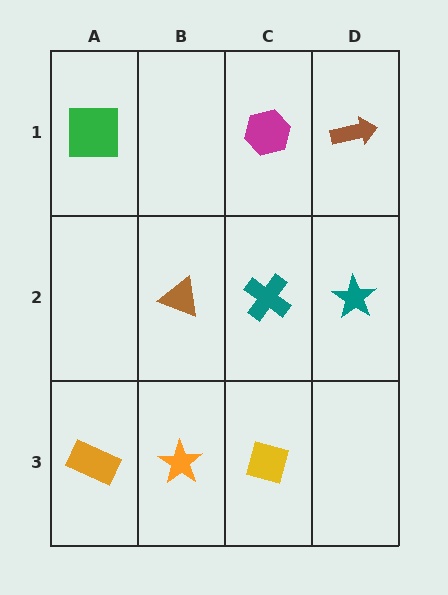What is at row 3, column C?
A yellow diamond.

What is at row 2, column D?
A teal star.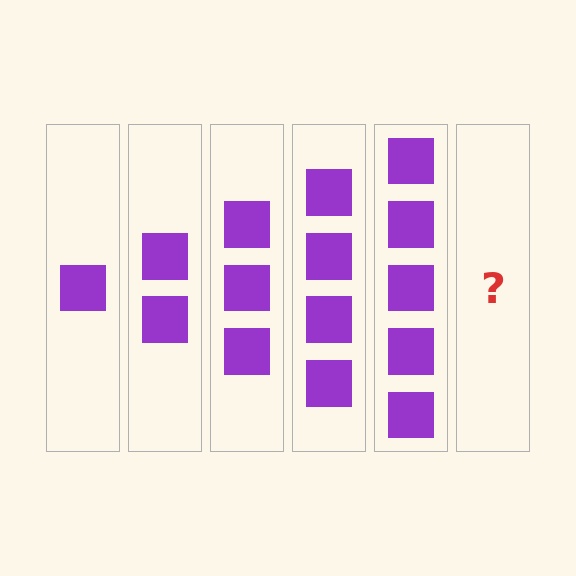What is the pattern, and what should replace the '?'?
The pattern is that each step adds one more square. The '?' should be 6 squares.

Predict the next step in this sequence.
The next step is 6 squares.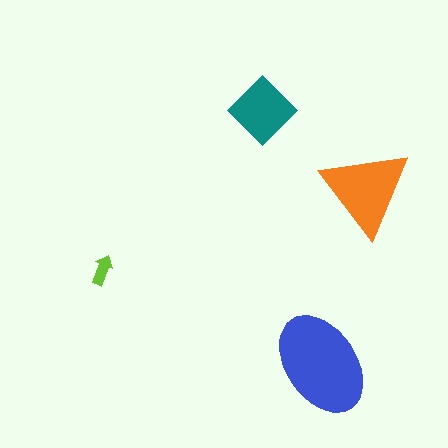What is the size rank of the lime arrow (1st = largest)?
4th.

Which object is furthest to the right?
The orange triangle is rightmost.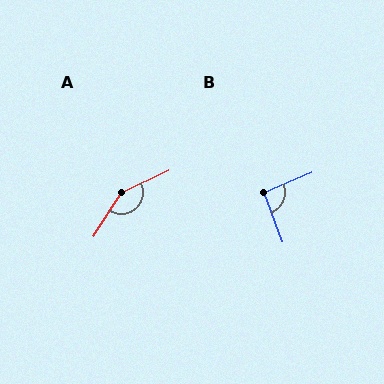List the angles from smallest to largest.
B (93°), A (148°).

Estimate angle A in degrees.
Approximately 148 degrees.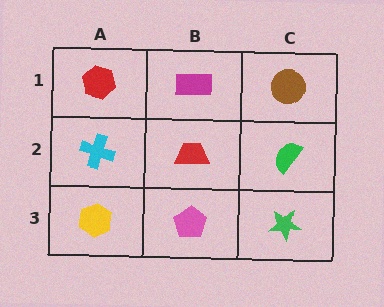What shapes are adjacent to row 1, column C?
A green semicircle (row 2, column C), a magenta rectangle (row 1, column B).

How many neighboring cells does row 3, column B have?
3.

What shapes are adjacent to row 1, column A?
A cyan cross (row 2, column A), a magenta rectangle (row 1, column B).